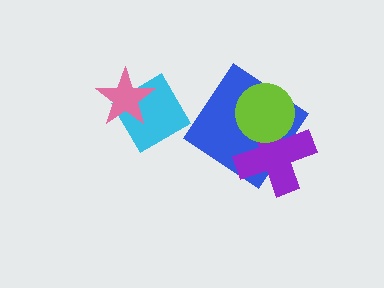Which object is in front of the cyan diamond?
The pink star is in front of the cyan diamond.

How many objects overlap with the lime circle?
2 objects overlap with the lime circle.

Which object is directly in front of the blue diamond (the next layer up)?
The purple cross is directly in front of the blue diamond.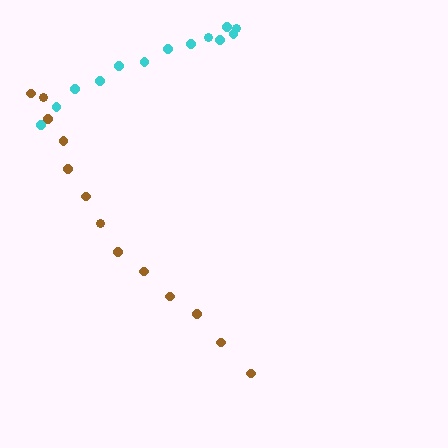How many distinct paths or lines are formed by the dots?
There are 2 distinct paths.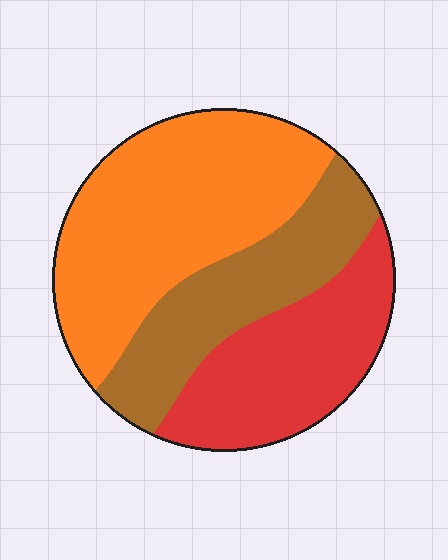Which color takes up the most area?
Orange, at roughly 45%.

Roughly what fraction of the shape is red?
Red takes up about one quarter (1/4) of the shape.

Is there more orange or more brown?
Orange.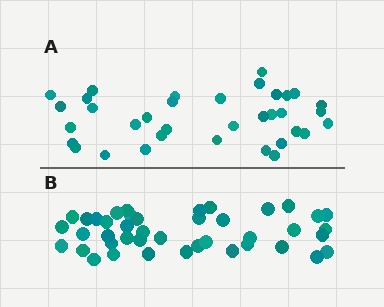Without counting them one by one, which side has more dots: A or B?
Region B (the bottom region) has more dots.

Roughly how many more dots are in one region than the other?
Region B has roughly 8 or so more dots than region A.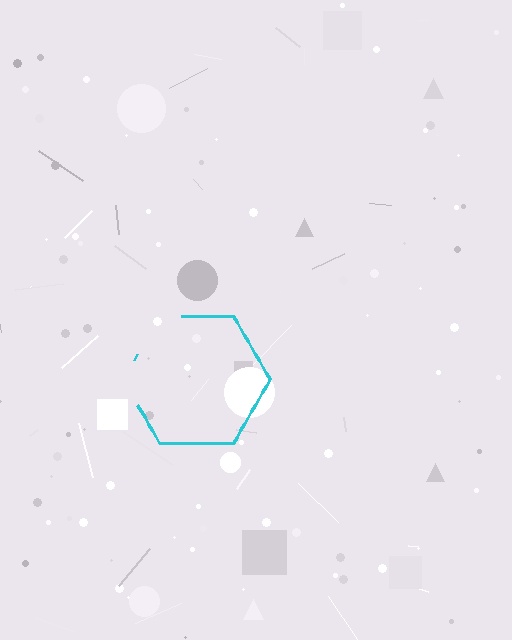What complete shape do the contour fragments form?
The contour fragments form a hexagon.